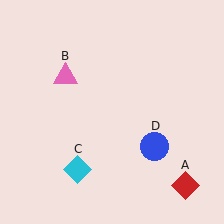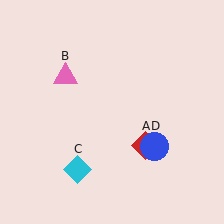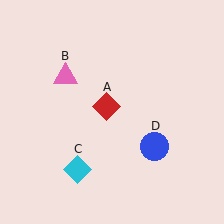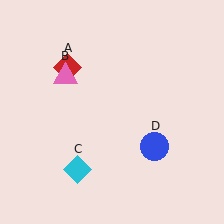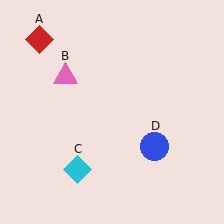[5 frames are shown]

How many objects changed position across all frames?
1 object changed position: red diamond (object A).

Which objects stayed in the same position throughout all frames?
Pink triangle (object B) and cyan diamond (object C) and blue circle (object D) remained stationary.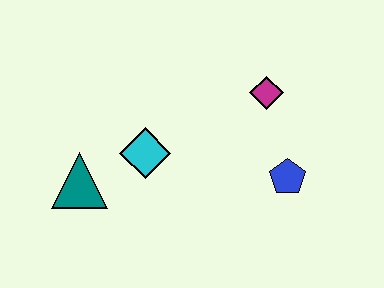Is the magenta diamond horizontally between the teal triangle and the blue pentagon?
Yes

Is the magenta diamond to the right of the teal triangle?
Yes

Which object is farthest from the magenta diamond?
The teal triangle is farthest from the magenta diamond.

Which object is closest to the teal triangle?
The cyan diamond is closest to the teal triangle.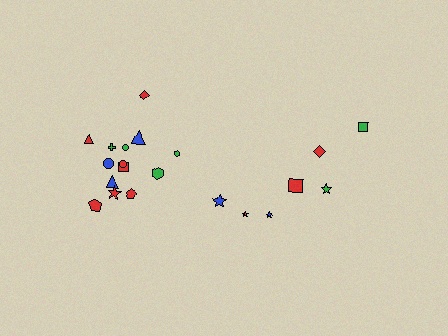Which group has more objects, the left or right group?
The left group.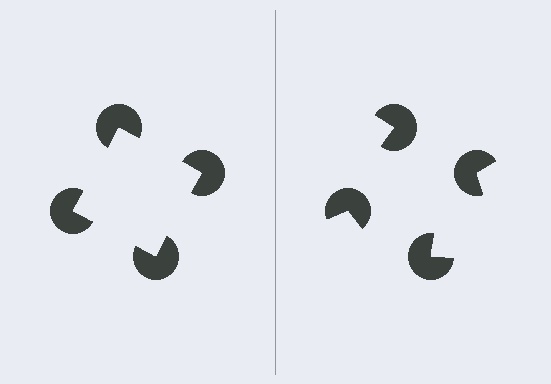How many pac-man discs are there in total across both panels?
8 — 4 on each side.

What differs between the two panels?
The pac-man discs are positioned identically on both sides; only the wedge orientations differ. On the left they align to a square; on the right they are misaligned.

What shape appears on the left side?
An illusory square.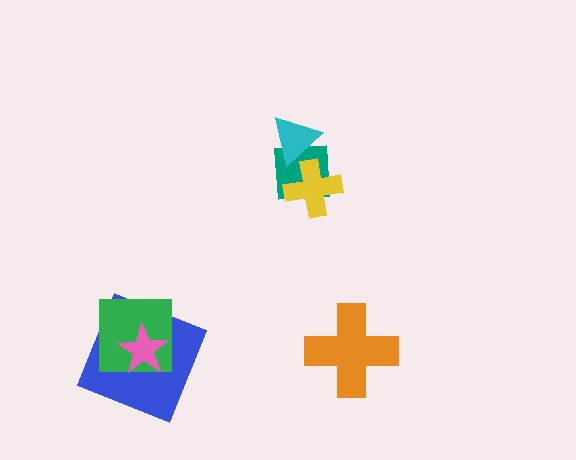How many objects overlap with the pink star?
2 objects overlap with the pink star.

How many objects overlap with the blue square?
2 objects overlap with the blue square.